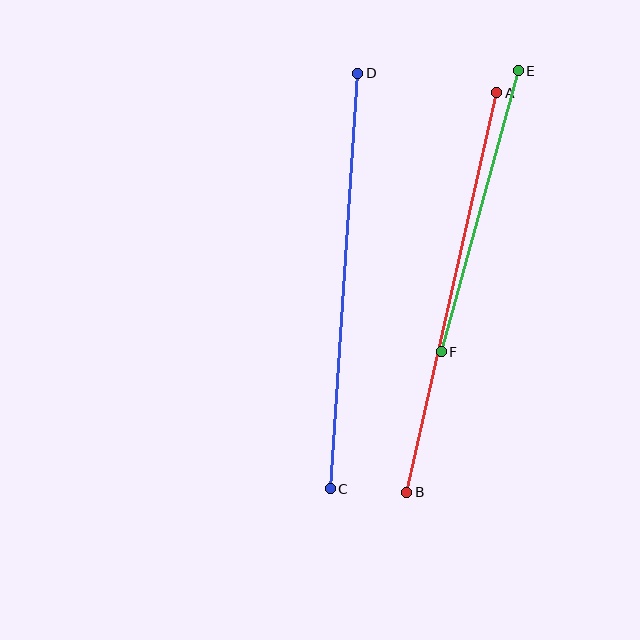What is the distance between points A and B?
The distance is approximately 410 pixels.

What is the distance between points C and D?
The distance is approximately 416 pixels.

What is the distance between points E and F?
The distance is approximately 291 pixels.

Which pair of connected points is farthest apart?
Points C and D are farthest apart.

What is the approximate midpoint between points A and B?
The midpoint is at approximately (452, 293) pixels.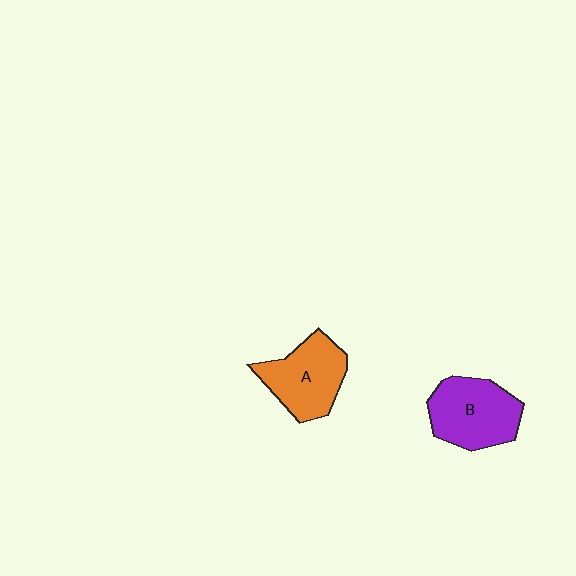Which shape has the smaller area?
Shape A (orange).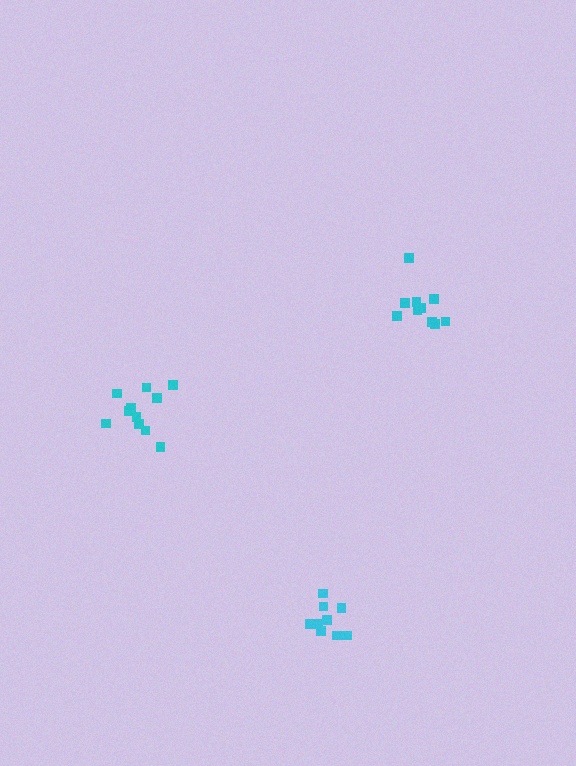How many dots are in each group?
Group 1: 10 dots, Group 2: 11 dots, Group 3: 10 dots (31 total).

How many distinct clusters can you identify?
There are 3 distinct clusters.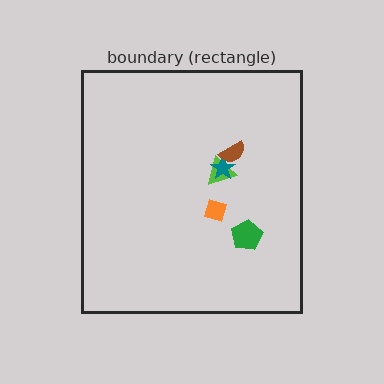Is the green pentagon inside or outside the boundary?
Inside.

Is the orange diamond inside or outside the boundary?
Inside.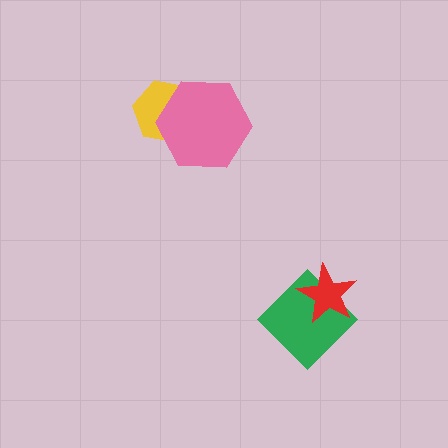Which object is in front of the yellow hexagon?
The pink hexagon is in front of the yellow hexagon.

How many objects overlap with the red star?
1 object overlaps with the red star.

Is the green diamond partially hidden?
Yes, it is partially covered by another shape.